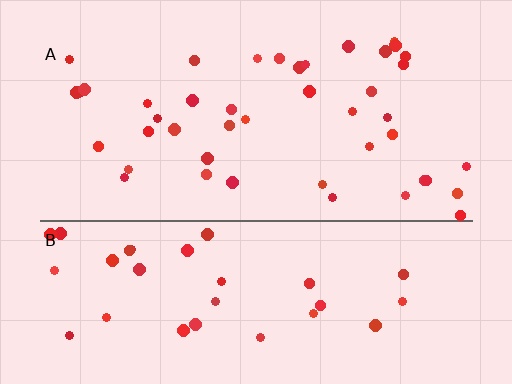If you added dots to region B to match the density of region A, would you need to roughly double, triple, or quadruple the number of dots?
Approximately double.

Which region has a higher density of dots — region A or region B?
A (the top).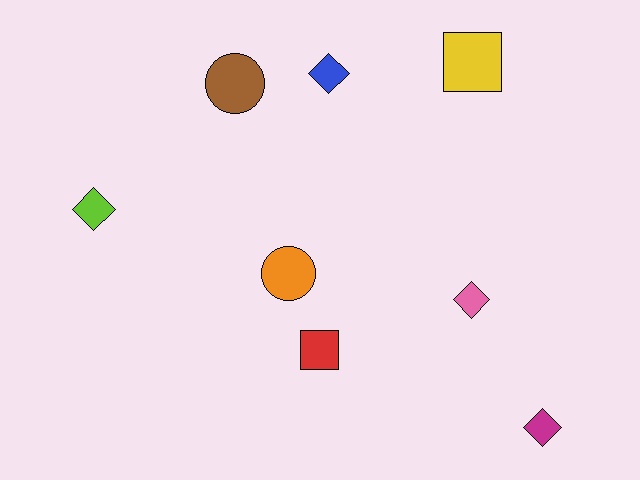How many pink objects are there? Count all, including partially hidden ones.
There is 1 pink object.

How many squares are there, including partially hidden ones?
There are 2 squares.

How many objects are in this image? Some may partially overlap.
There are 8 objects.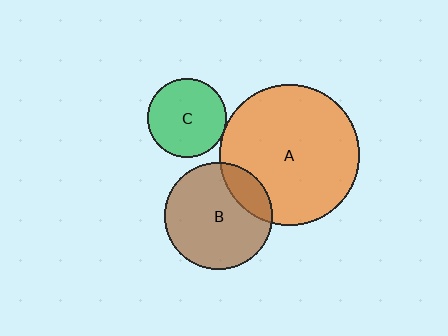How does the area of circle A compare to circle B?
Approximately 1.7 times.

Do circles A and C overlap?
Yes.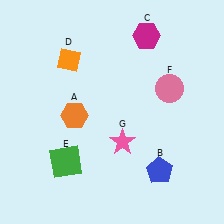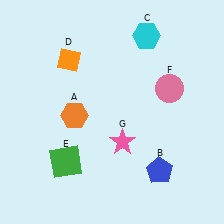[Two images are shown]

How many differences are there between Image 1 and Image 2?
There is 1 difference between the two images.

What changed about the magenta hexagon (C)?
In Image 1, C is magenta. In Image 2, it changed to cyan.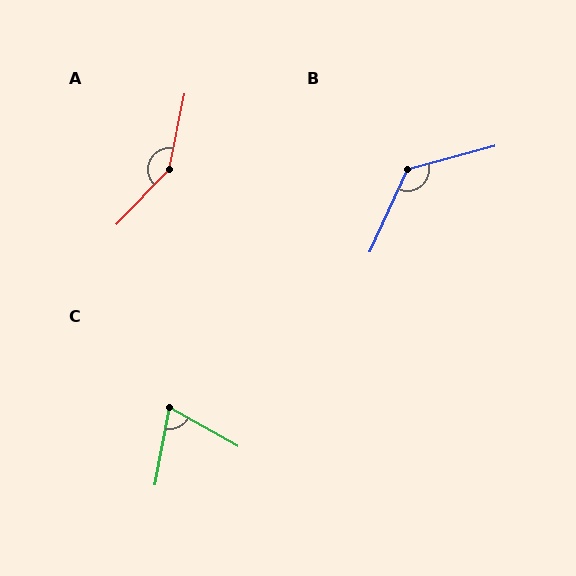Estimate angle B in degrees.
Approximately 130 degrees.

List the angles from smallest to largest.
C (71°), B (130°), A (148°).